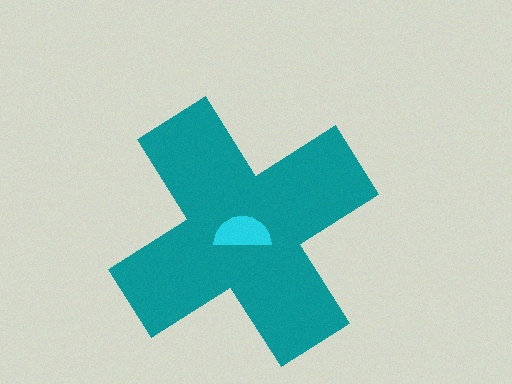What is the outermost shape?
The teal cross.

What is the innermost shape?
The cyan semicircle.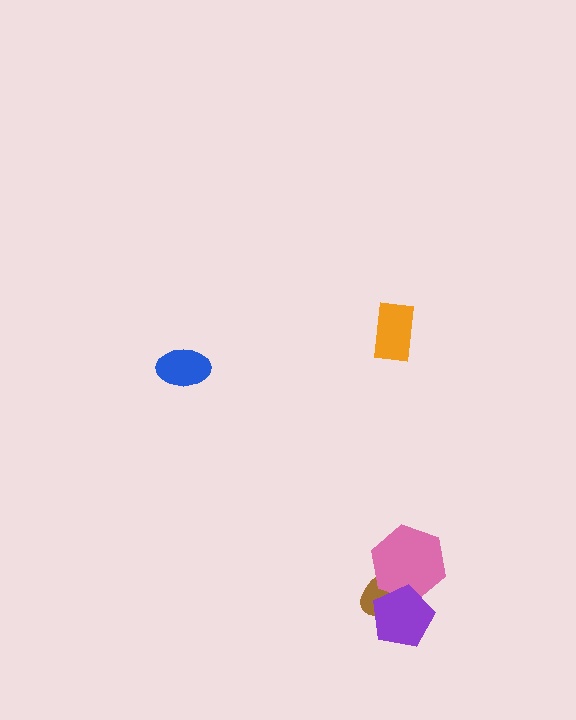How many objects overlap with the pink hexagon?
2 objects overlap with the pink hexagon.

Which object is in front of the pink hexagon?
The purple pentagon is in front of the pink hexagon.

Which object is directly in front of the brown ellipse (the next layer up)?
The pink hexagon is directly in front of the brown ellipse.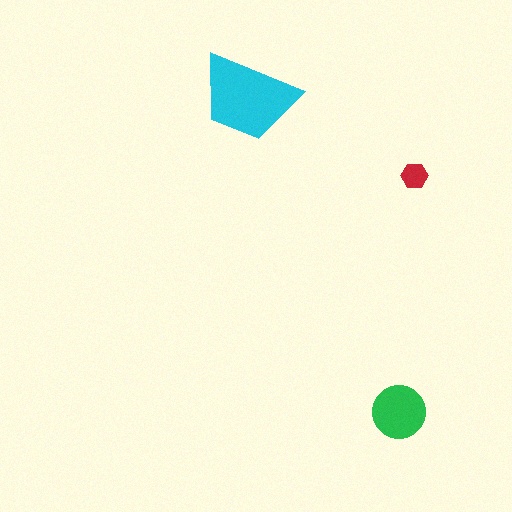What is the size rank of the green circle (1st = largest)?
2nd.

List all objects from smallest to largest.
The red hexagon, the green circle, the cyan trapezoid.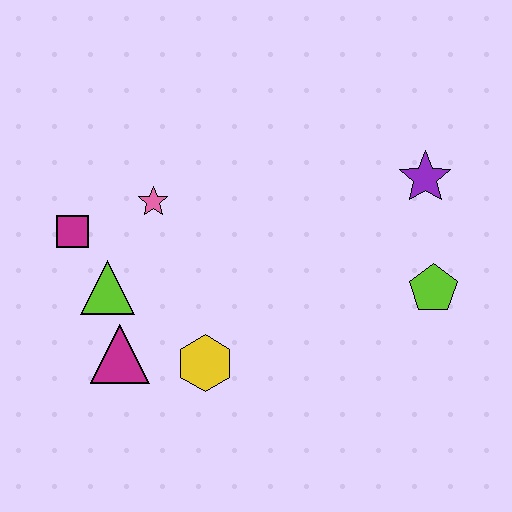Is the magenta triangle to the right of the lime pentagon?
No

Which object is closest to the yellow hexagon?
The magenta triangle is closest to the yellow hexagon.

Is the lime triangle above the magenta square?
No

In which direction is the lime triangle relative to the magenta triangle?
The lime triangle is above the magenta triangle.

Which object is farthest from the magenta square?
The lime pentagon is farthest from the magenta square.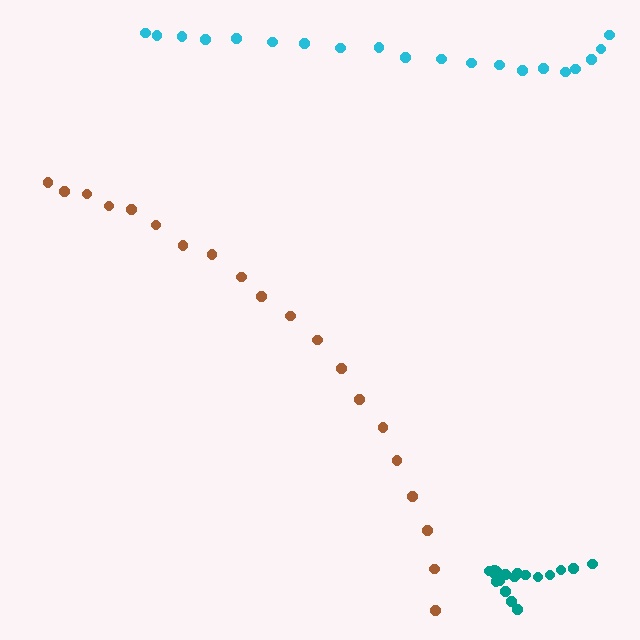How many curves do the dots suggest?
There are 3 distinct paths.